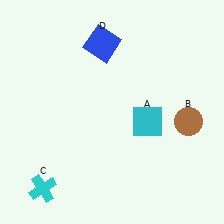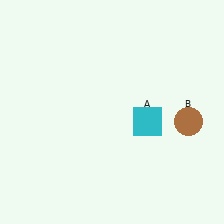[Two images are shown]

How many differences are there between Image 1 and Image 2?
There are 2 differences between the two images.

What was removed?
The cyan cross (C), the blue square (D) were removed in Image 2.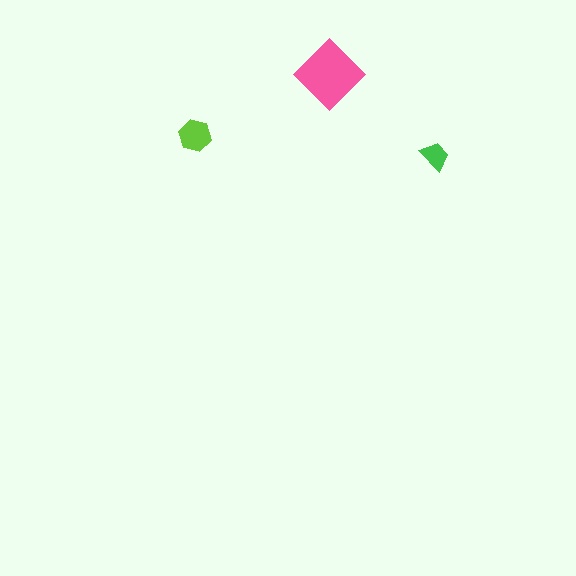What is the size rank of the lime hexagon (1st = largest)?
2nd.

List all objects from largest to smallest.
The pink diamond, the lime hexagon, the green trapezoid.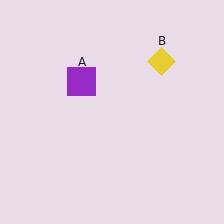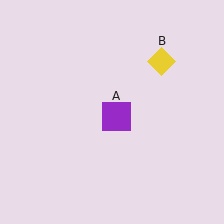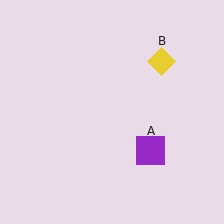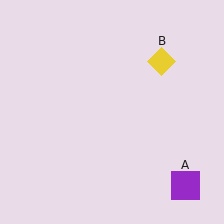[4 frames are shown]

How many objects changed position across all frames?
1 object changed position: purple square (object A).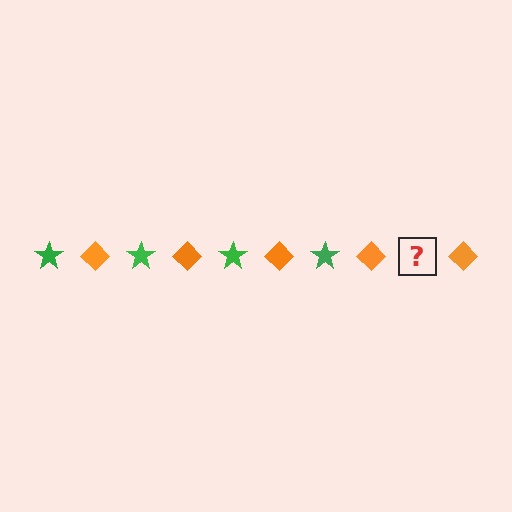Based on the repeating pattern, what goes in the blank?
The blank should be a green star.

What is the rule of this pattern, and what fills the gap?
The rule is that the pattern alternates between green star and orange diamond. The gap should be filled with a green star.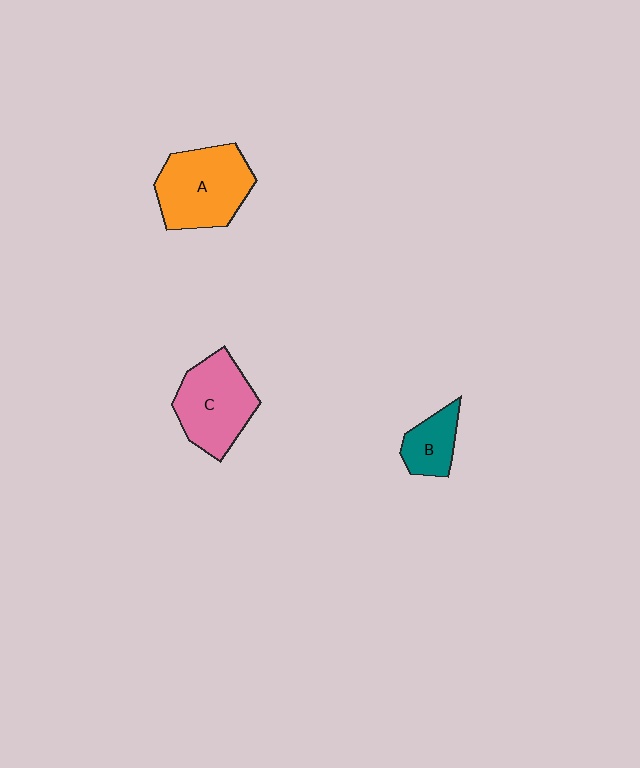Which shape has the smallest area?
Shape B (teal).